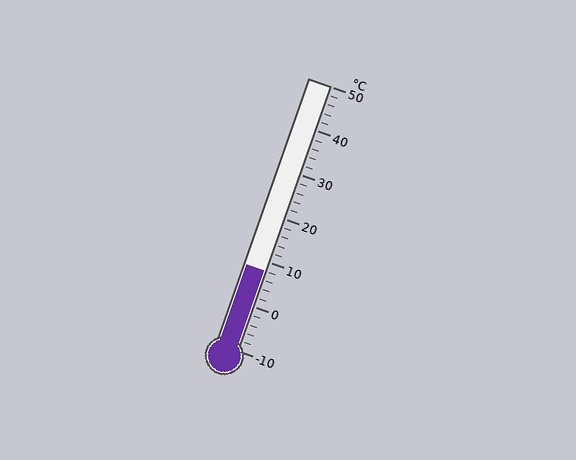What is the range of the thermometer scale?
The thermometer scale ranges from -10°C to 50°C.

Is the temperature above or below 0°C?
The temperature is above 0°C.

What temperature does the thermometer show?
The thermometer shows approximately 8°C.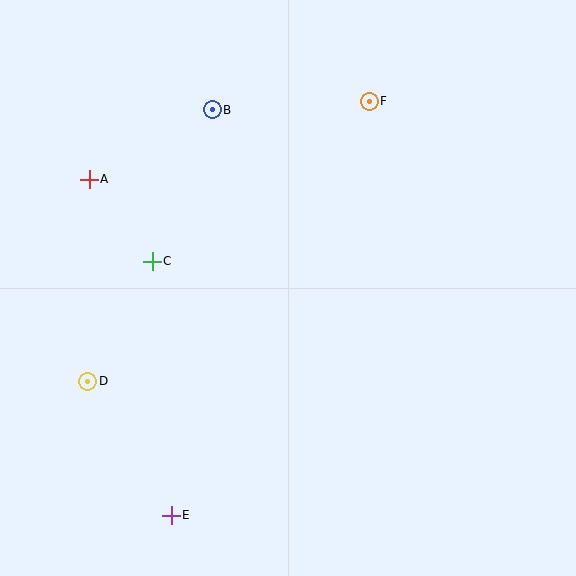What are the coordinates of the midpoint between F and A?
The midpoint between F and A is at (229, 140).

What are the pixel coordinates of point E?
Point E is at (171, 515).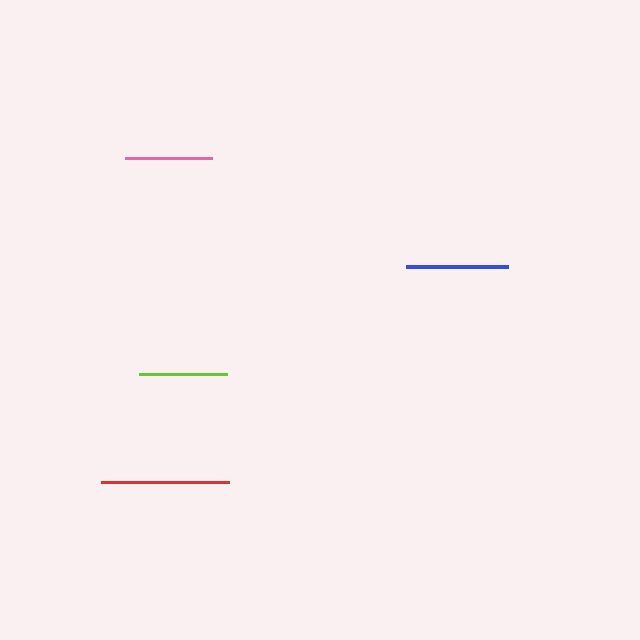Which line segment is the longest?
The red line is the longest at approximately 128 pixels.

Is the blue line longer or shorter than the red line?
The red line is longer than the blue line.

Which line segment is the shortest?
The pink line is the shortest at approximately 87 pixels.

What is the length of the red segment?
The red segment is approximately 128 pixels long.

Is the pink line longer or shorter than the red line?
The red line is longer than the pink line.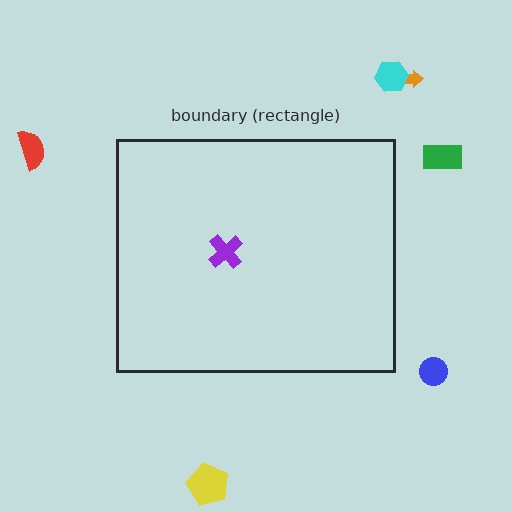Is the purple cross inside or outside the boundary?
Inside.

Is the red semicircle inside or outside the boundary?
Outside.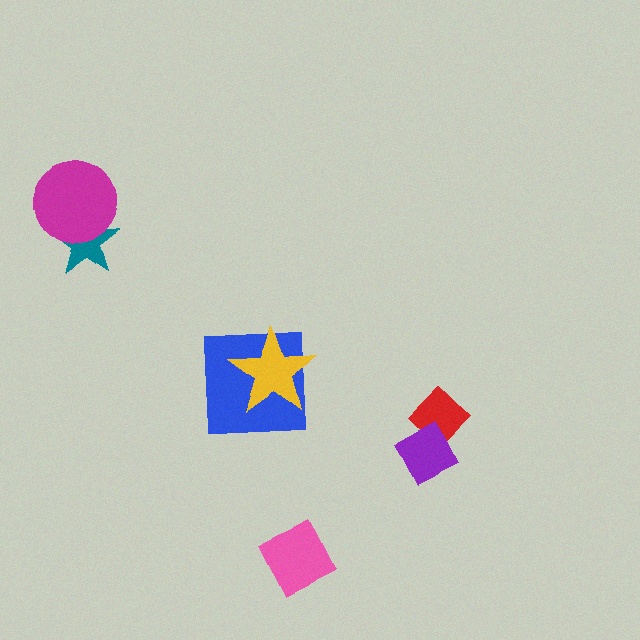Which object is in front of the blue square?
The yellow star is in front of the blue square.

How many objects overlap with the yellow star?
1 object overlaps with the yellow star.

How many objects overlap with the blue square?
1 object overlaps with the blue square.